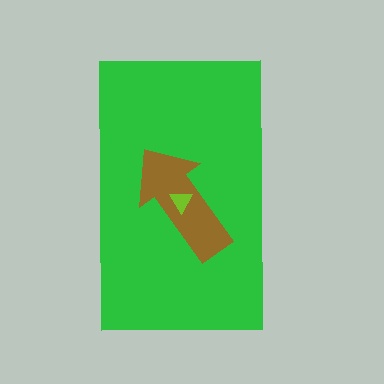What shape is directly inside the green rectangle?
The brown arrow.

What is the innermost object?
The lime triangle.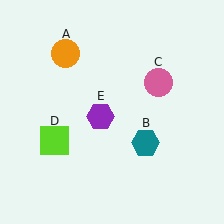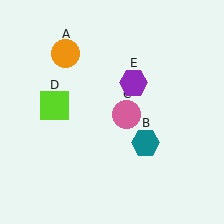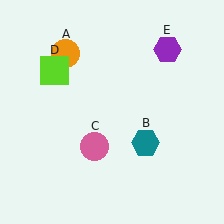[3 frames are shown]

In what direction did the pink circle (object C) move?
The pink circle (object C) moved down and to the left.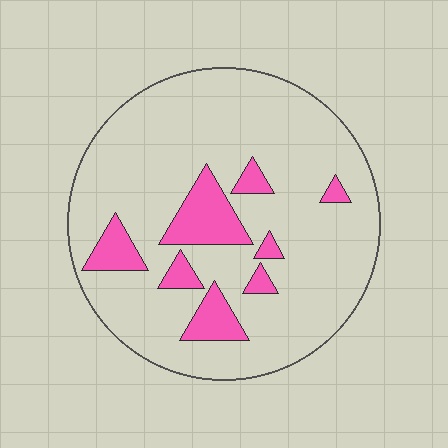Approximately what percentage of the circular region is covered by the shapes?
Approximately 15%.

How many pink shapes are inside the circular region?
8.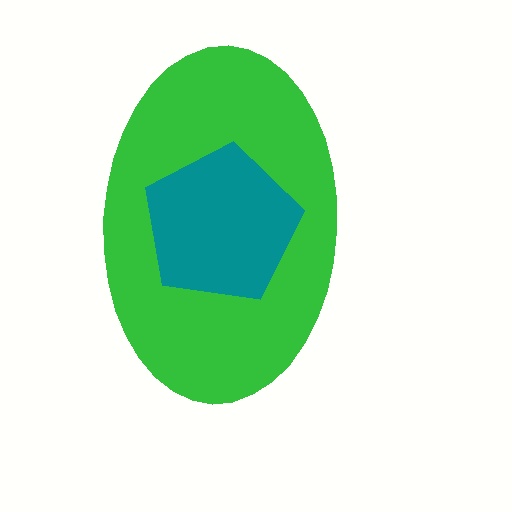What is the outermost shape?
The green ellipse.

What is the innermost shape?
The teal pentagon.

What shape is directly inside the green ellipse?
The teal pentagon.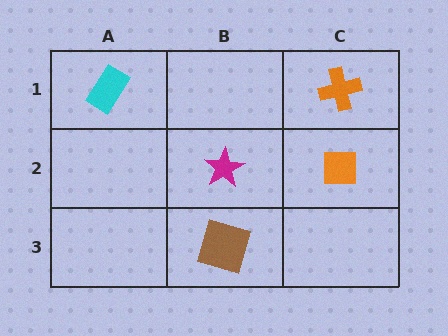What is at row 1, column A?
A cyan rectangle.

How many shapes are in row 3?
1 shape.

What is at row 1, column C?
An orange cross.